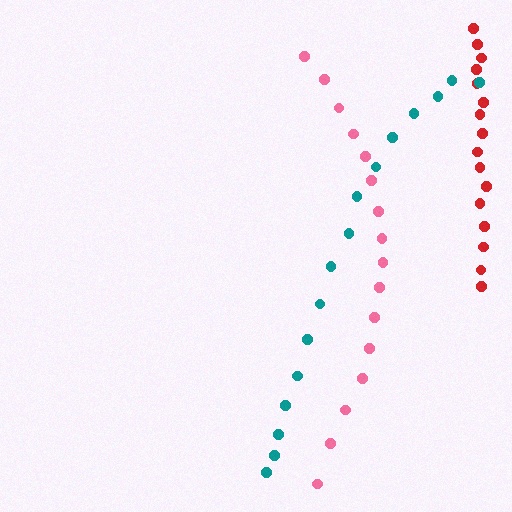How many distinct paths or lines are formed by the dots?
There are 3 distinct paths.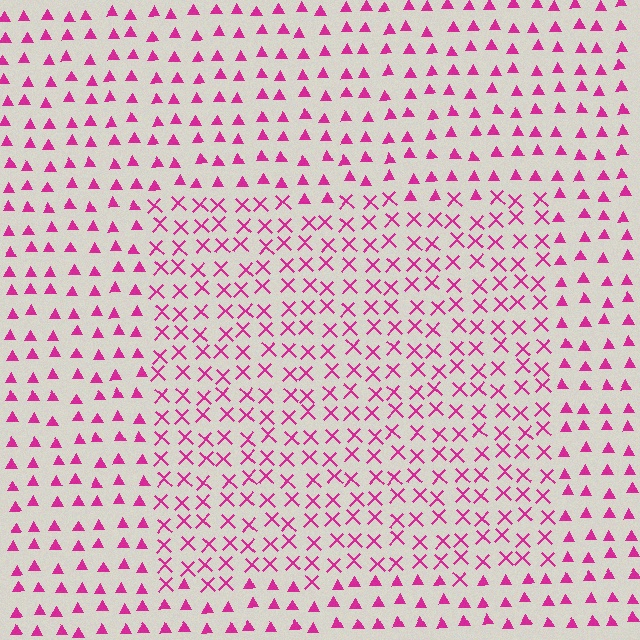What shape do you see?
I see a rectangle.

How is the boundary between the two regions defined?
The boundary is defined by a change in element shape: X marks inside vs. triangles outside. All elements share the same color and spacing.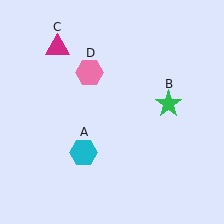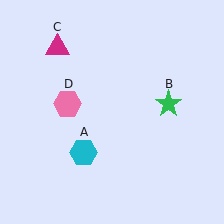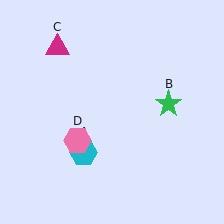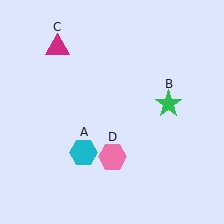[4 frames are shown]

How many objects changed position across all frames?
1 object changed position: pink hexagon (object D).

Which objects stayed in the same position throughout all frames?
Cyan hexagon (object A) and green star (object B) and magenta triangle (object C) remained stationary.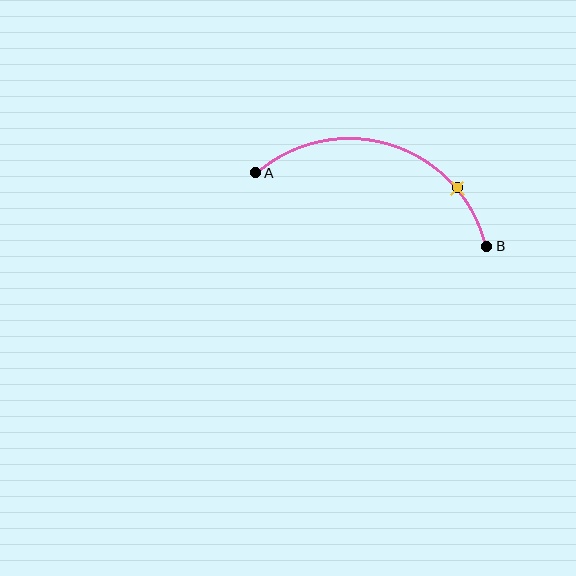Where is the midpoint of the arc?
The arc midpoint is the point on the curve farthest from the straight line joining A and B. It sits above that line.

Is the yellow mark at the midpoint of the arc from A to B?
No. The yellow mark lies on the arc but is closer to endpoint B. The arc midpoint would be at the point on the curve equidistant along the arc from both A and B.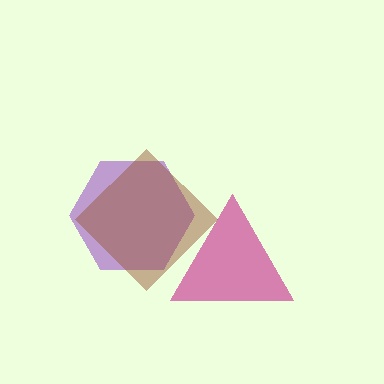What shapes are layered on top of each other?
The layered shapes are: a magenta triangle, a purple hexagon, a brown diamond.